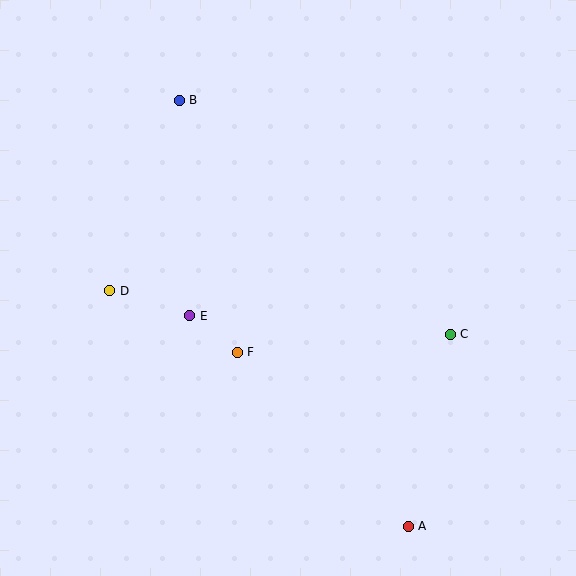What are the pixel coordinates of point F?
Point F is at (237, 352).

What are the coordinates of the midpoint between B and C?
The midpoint between B and C is at (315, 217).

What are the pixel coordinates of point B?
Point B is at (179, 100).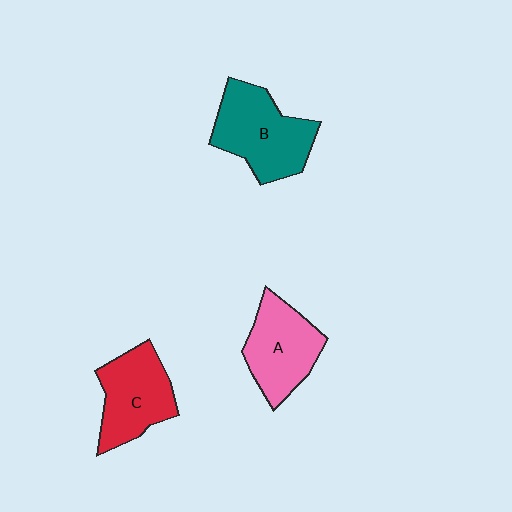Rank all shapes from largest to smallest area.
From largest to smallest: B (teal), A (pink), C (red).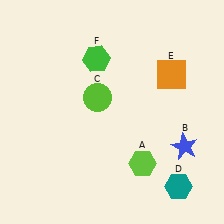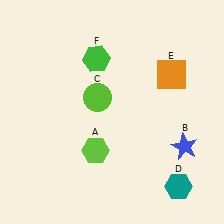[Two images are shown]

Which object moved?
The lime hexagon (A) moved left.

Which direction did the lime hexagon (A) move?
The lime hexagon (A) moved left.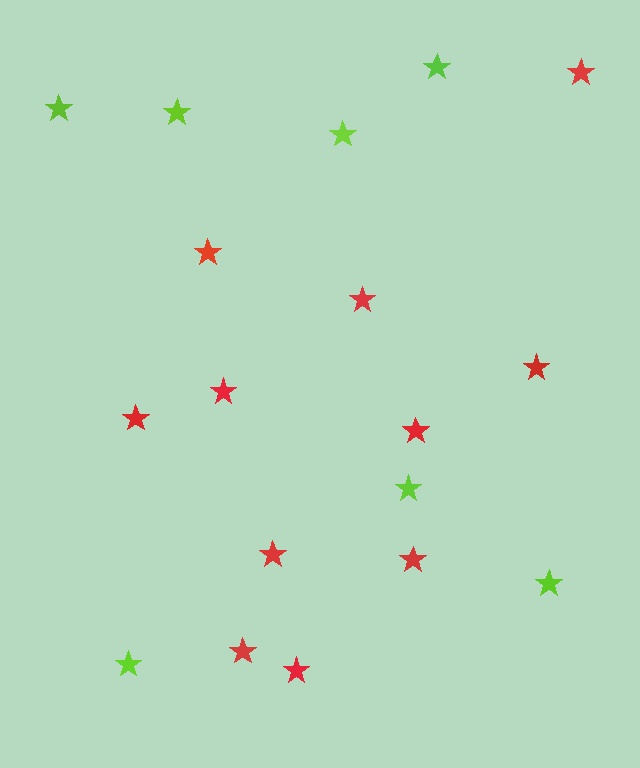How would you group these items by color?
There are 2 groups: one group of red stars (11) and one group of lime stars (7).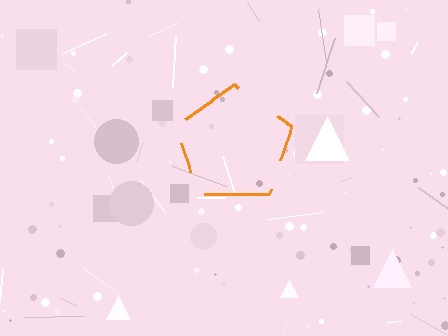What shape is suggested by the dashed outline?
The dashed outline suggests a pentagon.